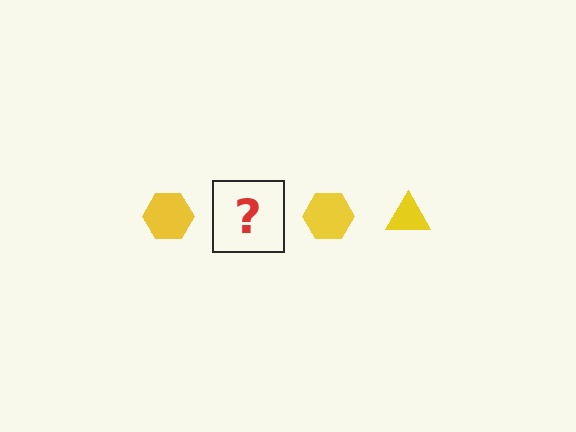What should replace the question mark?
The question mark should be replaced with a yellow triangle.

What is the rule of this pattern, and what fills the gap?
The rule is that the pattern cycles through hexagon, triangle shapes in yellow. The gap should be filled with a yellow triangle.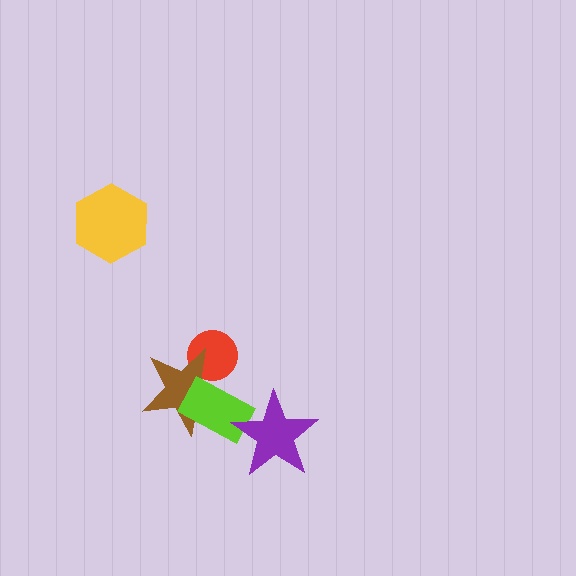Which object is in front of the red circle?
The brown star is in front of the red circle.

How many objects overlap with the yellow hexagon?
0 objects overlap with the yellow hexagon.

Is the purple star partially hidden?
No, no other shape covers it.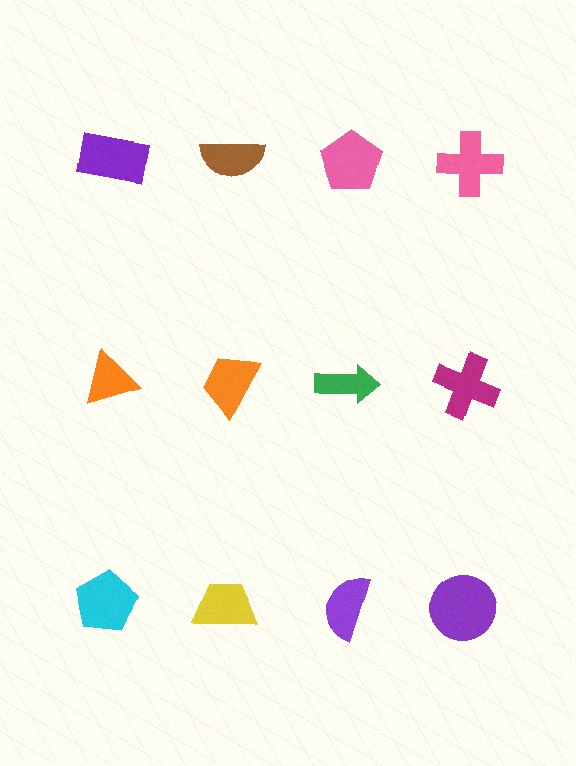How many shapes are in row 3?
4 shapes.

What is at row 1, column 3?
A pink pentagon.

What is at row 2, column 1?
An orange triangle.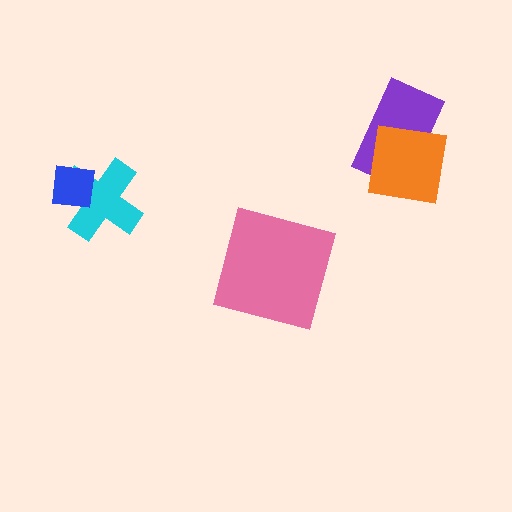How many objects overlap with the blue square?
1 object overlaps with the blue square.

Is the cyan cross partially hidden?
Yes, it is partially covered by another shape.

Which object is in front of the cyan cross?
The blue square is in front of the cyan cross.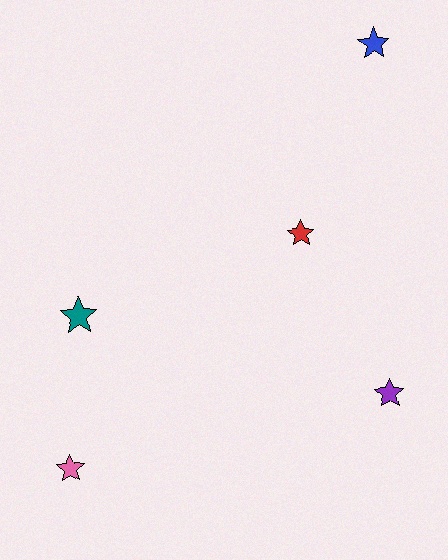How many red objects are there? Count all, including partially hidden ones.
There is 1 red object.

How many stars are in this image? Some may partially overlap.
There are 5 stars.